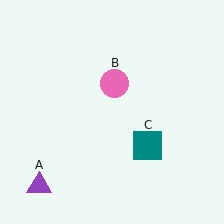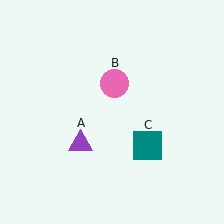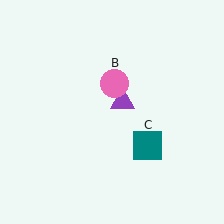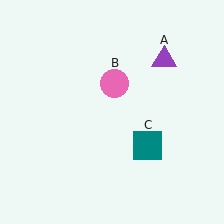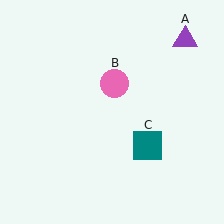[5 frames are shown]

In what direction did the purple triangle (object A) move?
The purple triangle (object A) moved up and to the right.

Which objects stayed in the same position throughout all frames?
Pink circle (object B) and teal square (object C) remained stationary.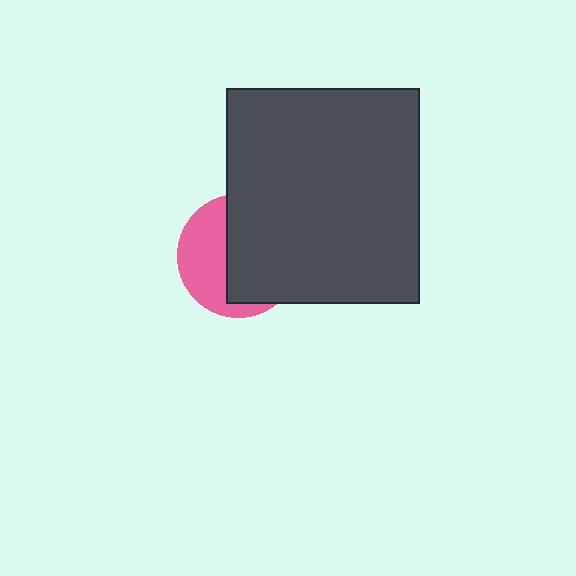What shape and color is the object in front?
The object in front is a dark gray rectangle.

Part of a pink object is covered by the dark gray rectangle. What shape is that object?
It is a circle.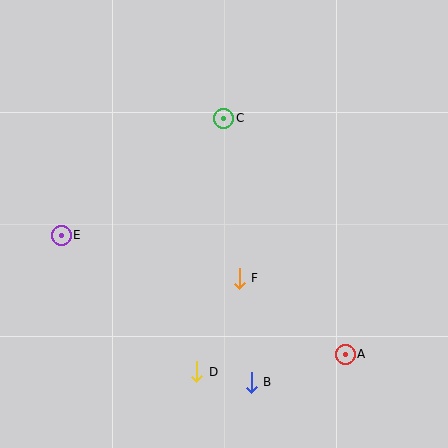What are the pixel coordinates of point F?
Point F is at (239, 278).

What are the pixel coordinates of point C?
Point C is at (224, 118).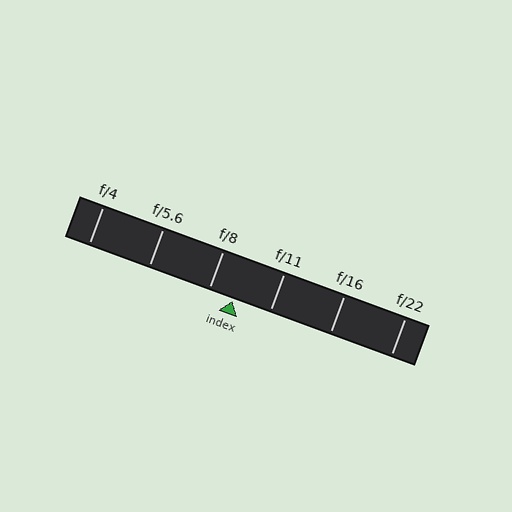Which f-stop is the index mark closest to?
The index mark is closest to f/8.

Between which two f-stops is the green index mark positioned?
The index mark is between f/8 and f/11.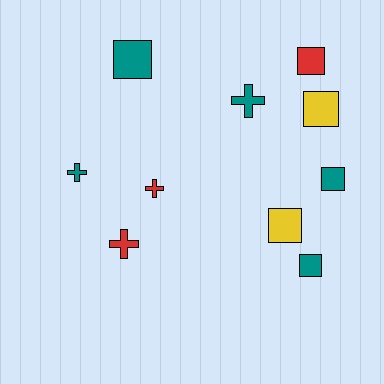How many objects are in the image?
There are 10 objects.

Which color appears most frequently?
Teal, with 5 objects.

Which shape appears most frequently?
Square, with 6 objects.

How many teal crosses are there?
There are 2 teal crosses.